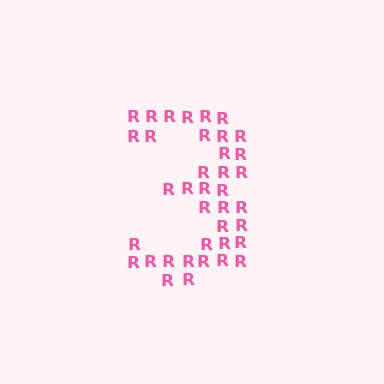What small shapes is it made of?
It is made of small letter R's.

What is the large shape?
The large shape is the digit 3.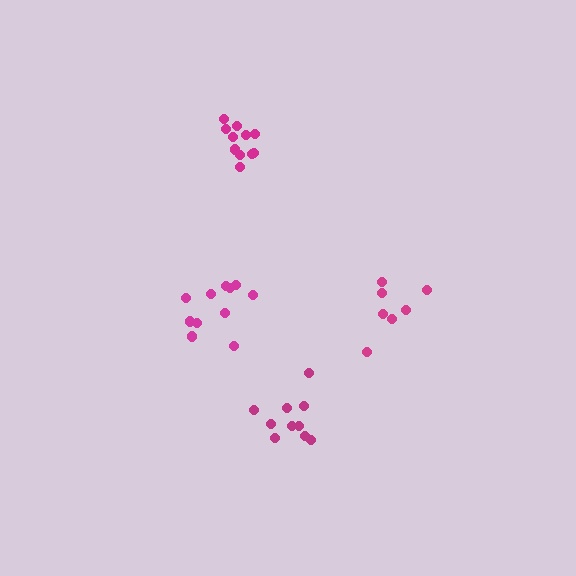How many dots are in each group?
Group 1: 10 dots, Group 2: 11 dots, Group 3: 11 dots, Group 4: 7 dots (39 total).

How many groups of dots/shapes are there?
There are 4 groups.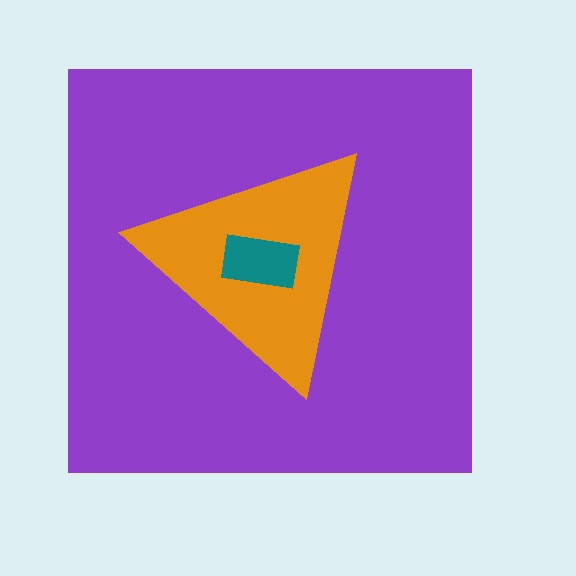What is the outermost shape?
The purple square.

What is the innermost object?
The teal rectangle.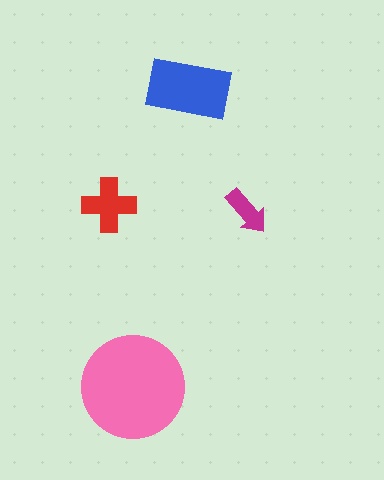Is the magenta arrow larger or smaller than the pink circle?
Smaller.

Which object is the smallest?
The magenta arrow.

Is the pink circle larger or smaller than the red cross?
Larger.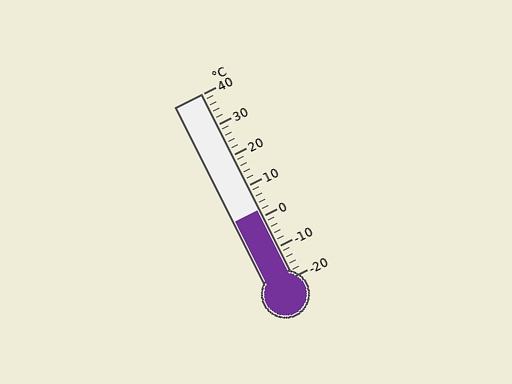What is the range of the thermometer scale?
The thermometer scale ranges from -20°C to 40°C.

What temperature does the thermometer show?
The thermometer shows approximately 2°C.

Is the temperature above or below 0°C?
The temperature is above 0°C.